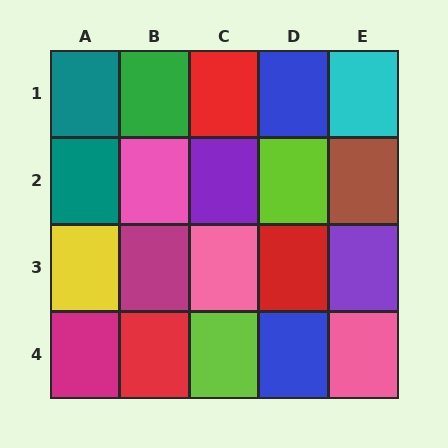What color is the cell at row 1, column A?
Teal.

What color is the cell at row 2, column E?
Brown.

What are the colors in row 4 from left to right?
Magenta, red, lime, blue, pink.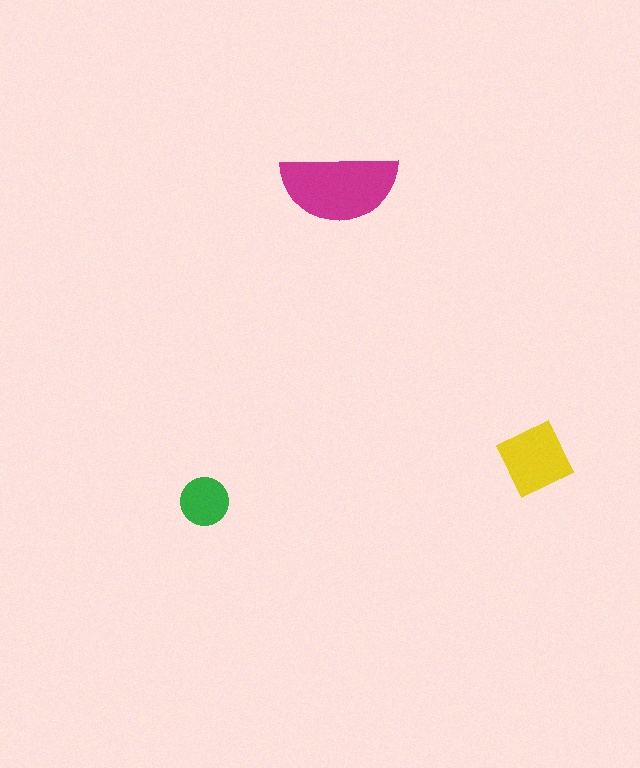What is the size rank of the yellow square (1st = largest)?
2nd.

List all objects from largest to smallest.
The magenta semicircle, the yellow square, the green circle.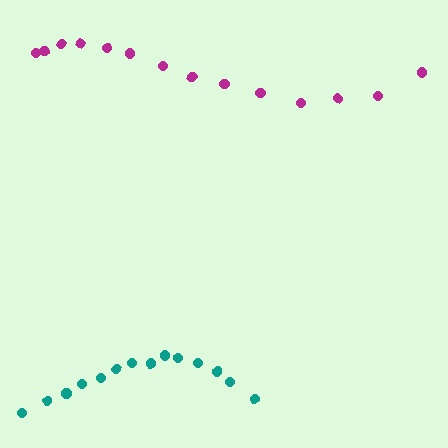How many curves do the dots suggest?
There are 2 distinct paths.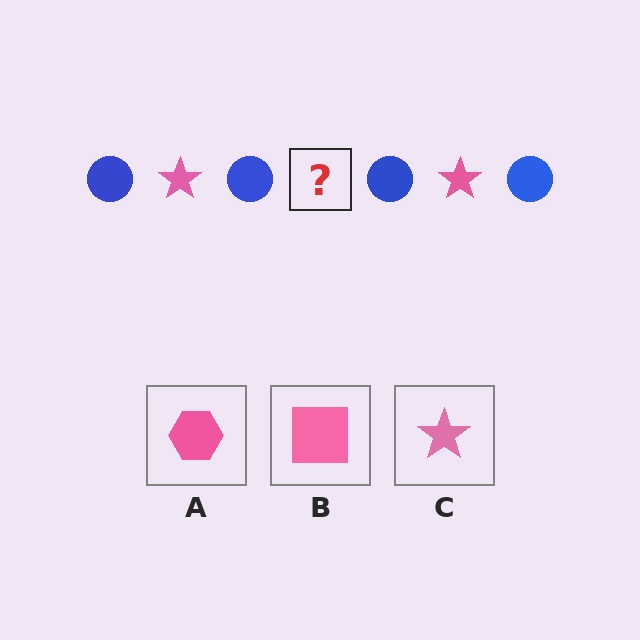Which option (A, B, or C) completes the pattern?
C.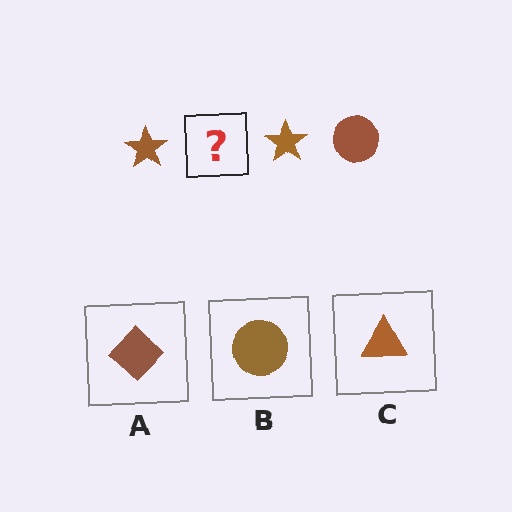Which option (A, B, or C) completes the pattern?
B.